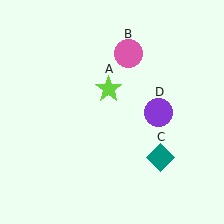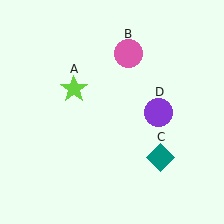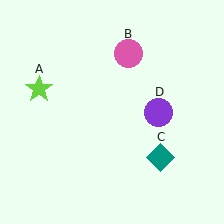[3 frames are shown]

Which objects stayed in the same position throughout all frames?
Pink circle (object B) and teal diamond (object C) and purple circle (object D) remained stationary.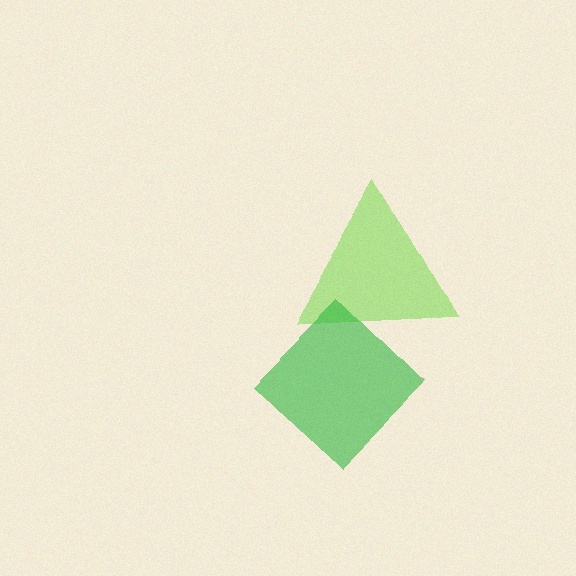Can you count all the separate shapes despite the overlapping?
Yes, there are 2 separate shapes.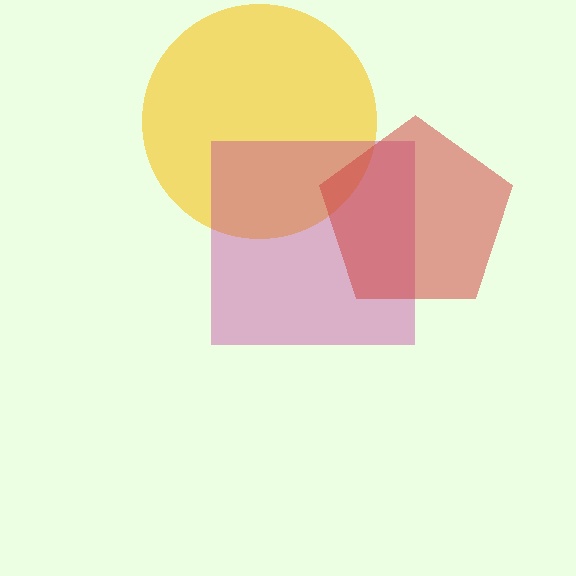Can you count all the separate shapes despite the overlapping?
Yes, there are 3 separate shapes.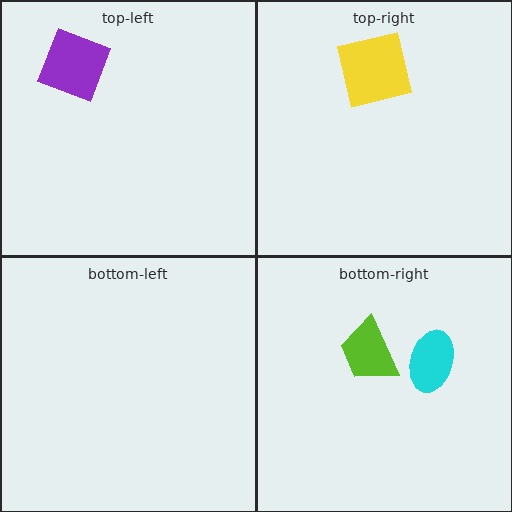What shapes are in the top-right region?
The yellow square.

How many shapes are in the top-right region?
1.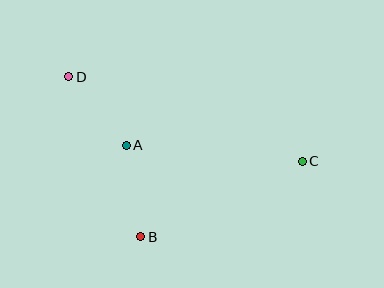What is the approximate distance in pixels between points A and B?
The distance between A and B is approximately 93 pixels.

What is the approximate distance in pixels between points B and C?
The distance between B and C is approximately 178 pixels.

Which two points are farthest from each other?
Points C and D are farthest from each other.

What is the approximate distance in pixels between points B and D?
The distance between B and D is approximately 175 pixels.